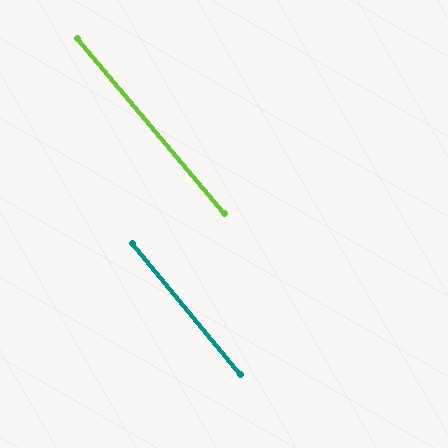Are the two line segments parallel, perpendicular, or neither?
Parallel — their directions differ by only 0.2°.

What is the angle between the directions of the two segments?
Approximately 0 degrees.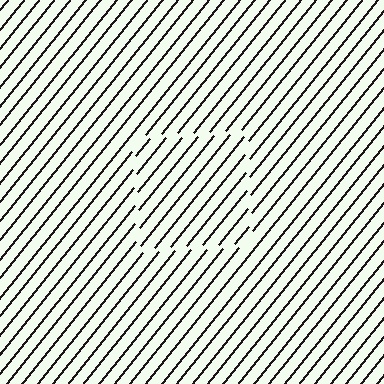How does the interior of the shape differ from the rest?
The interior of the shape contains the same grating, shifted by half a period — the contour is defined by the phase discontinuity where line-ends from the inner and outer gratings abut.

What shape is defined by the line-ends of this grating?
An illusory square. The interior of the shape contains the same grating, shifted by half a period — the contour is defined by the phase discontinuity where line-ends from the inner and outer gratings abut.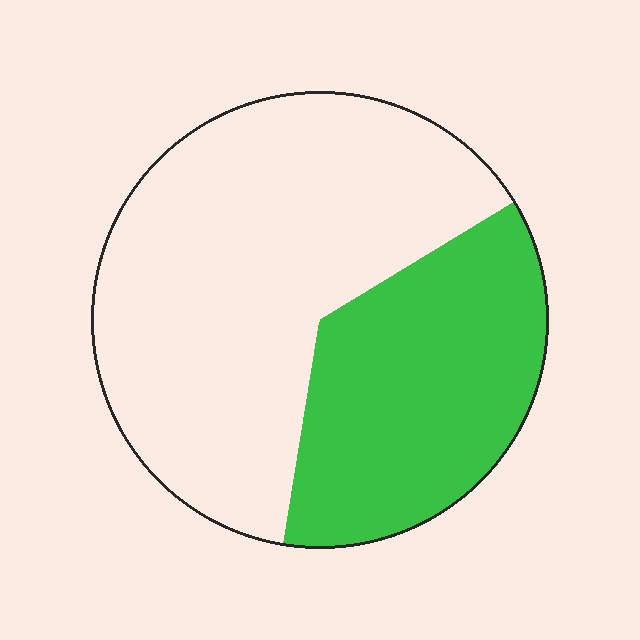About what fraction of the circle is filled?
About three eighths (3/8).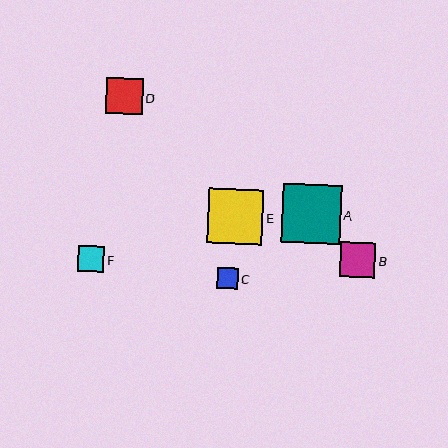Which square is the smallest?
Square C is the smallest with a size of approximately 21 pixels.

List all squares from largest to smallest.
From largest to smallest: A, E, D, B, F, C.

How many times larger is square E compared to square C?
Square E is approximately 2.6 times the size of square C.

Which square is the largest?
Square A is the largest with a size of approximately 59 pixels.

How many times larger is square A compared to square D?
Square A is approximately 1.6 times the size of square D.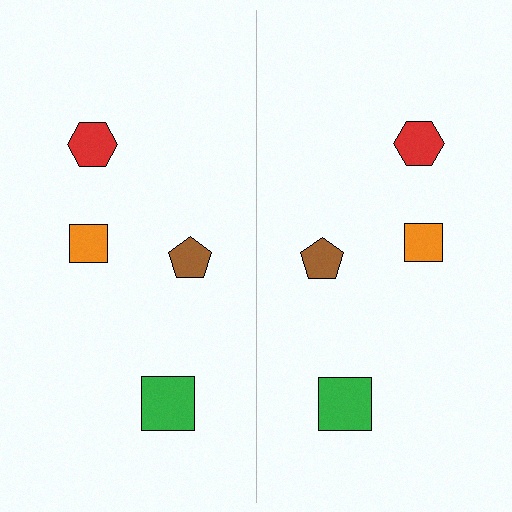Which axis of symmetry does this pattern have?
The pattern has a vertical axis of symmetry running through the center of the image.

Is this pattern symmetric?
Yes, this pattern has bilateral (reflection) symmetry.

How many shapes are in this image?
There are 8 shapes in this image.